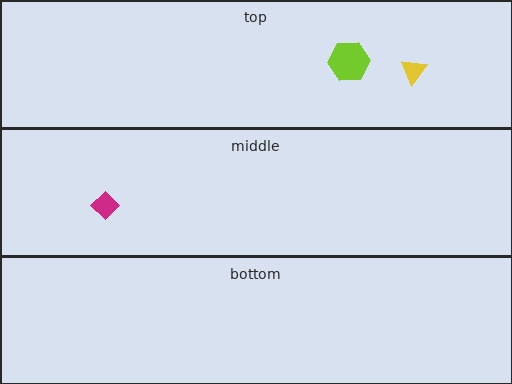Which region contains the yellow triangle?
The top region.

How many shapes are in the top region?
2.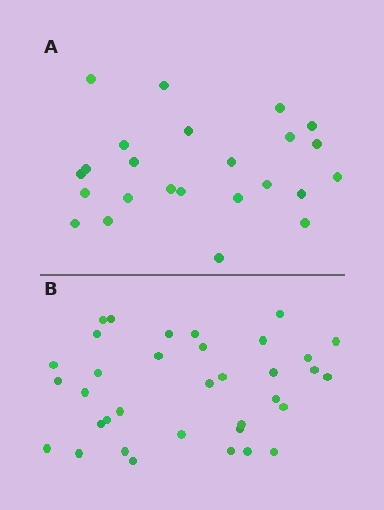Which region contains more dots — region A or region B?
Region B (the bottom region) has more dots.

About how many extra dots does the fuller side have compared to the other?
Region B has roughly 12 or so more dots than region A.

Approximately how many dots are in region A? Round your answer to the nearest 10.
About 20 dots. (The exact count is 24, which rounds to 20.)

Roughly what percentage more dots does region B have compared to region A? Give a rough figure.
About 45% more.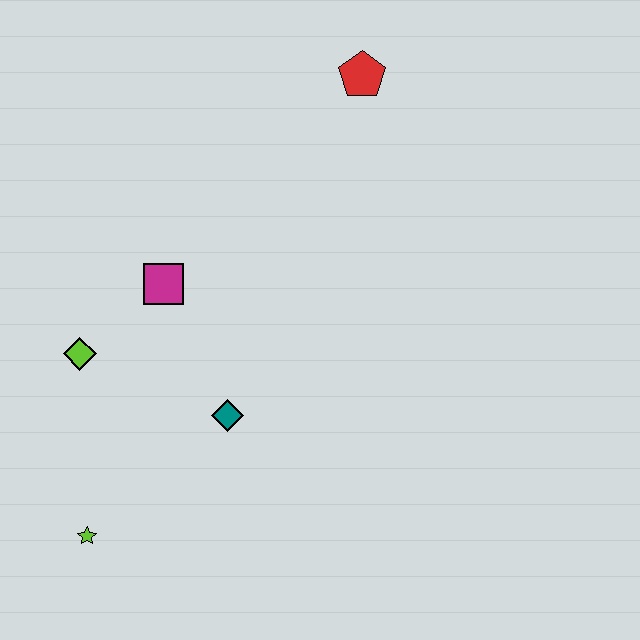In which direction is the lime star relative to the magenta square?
The lime star is below the magenta square.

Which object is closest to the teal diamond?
The magenta square is closest to the teal diamond.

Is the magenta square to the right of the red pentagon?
No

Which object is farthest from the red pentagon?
The lime star is farthest from the red pentagon.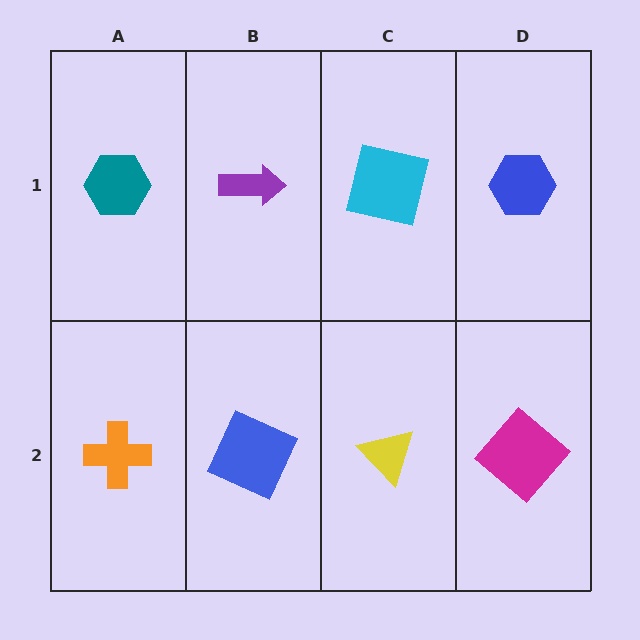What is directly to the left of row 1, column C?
A purple arrow.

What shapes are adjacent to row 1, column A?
An orange cross (row 2, column A), a purple arrow (row 1, column B).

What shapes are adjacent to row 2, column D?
A blue hexagon (row 1, column D), a yellow triangle (row 2, column C).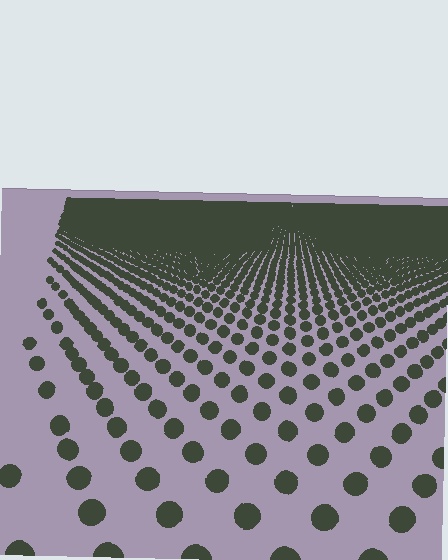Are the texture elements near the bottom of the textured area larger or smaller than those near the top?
Larger. Near the bottom, elements are closer to the viewer and appear at a bigger on-screen size.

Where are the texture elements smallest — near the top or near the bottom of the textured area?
Near the top.